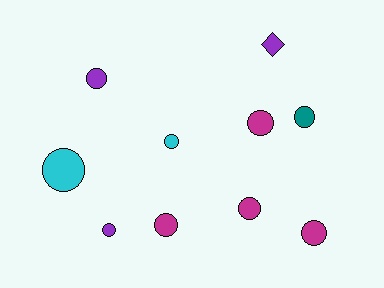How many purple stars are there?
There are no purple stars.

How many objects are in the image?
There are 10 objects.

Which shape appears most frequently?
Circle, with 9 objects.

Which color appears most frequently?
Magenta, with 4 objects.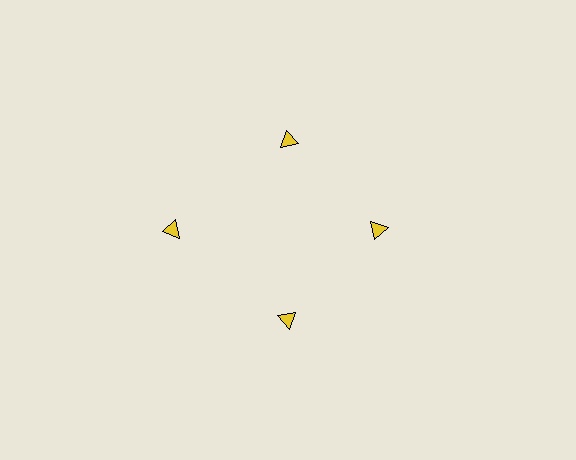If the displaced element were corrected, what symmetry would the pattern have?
It would have 4-fold rotational symmetry — the pattern would map onto itself every 90 degrees.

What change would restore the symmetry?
The symmetry would be restored by moving it inward, back onto the ring so that all 4 triangles sit at equal angles and equal distance from the center.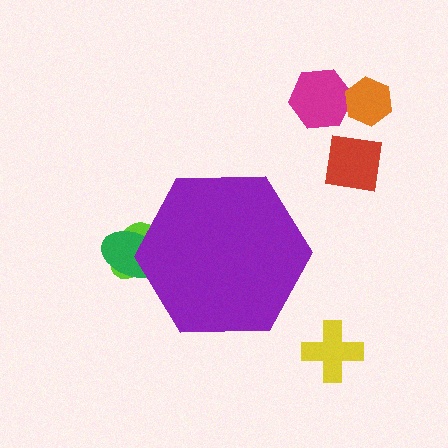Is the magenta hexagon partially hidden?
No, the magenta hexagon is fully visible.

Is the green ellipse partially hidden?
Yes, the green ellipse is partially hidden behind the purple hexagon.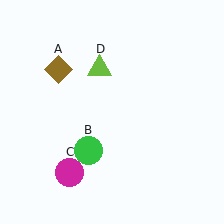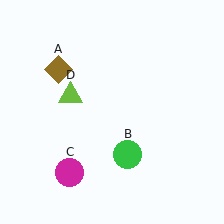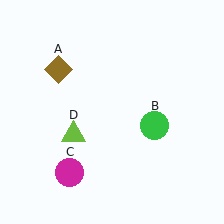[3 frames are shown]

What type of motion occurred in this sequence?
The green circle (object B), lime triangle (object D) rotated counterclockwise around the center of the scene.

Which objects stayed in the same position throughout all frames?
Brown diamond (object A) and magenta circle (object C) remained stationary.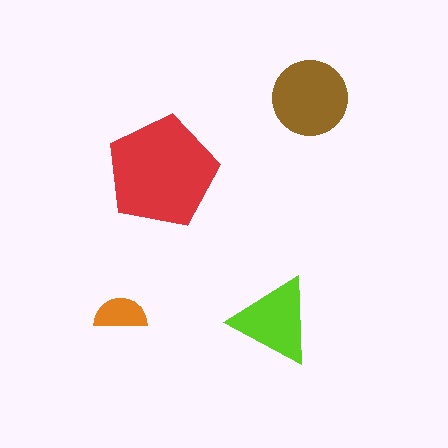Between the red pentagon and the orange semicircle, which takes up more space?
The red pentagon.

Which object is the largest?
The red pentagon.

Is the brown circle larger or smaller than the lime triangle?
Larger.